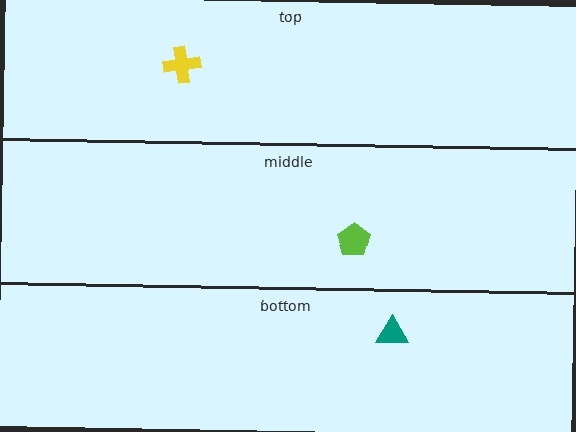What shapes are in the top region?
The yellow cross.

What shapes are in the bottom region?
The teal triangle.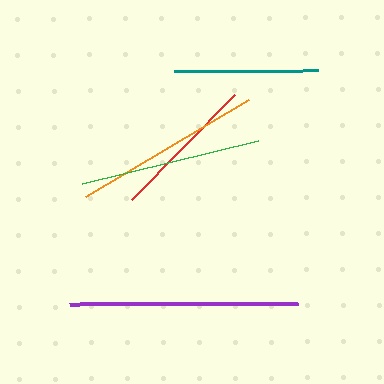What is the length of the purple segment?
The purple segment is approximately 229 pixels long.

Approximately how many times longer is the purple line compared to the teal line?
The purple line is approximately 1.6 times the length of the teal line.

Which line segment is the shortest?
The teal line is the shortest at approximately 144 pixels.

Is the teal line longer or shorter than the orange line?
The orange line is longer than the teal line.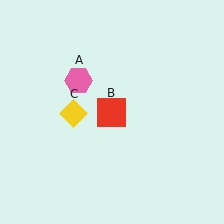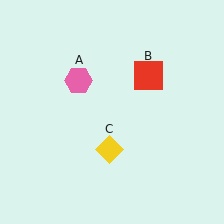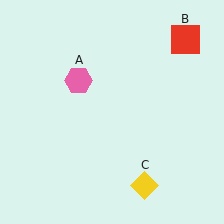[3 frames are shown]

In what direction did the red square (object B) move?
The red square (object B) moved up and to the right.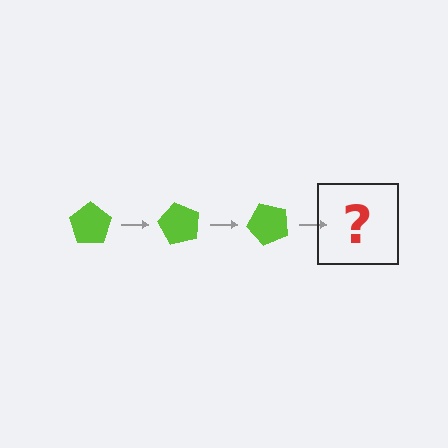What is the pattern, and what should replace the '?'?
The pattern is that the pentagon rotates 60 degrees each step. The '?' should be a lime pentagon rotated 180 degrees.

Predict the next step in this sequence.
The next step is a lime pentagon rotated 180 degrees.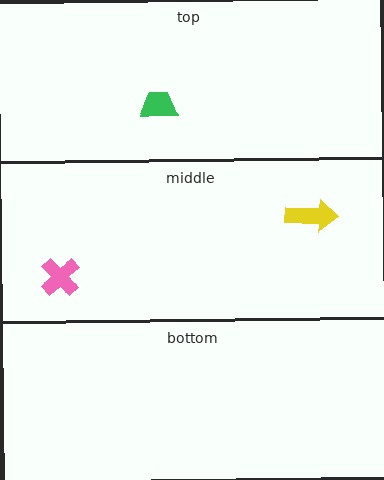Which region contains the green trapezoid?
The top region.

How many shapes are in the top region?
1.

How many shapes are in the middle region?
2.